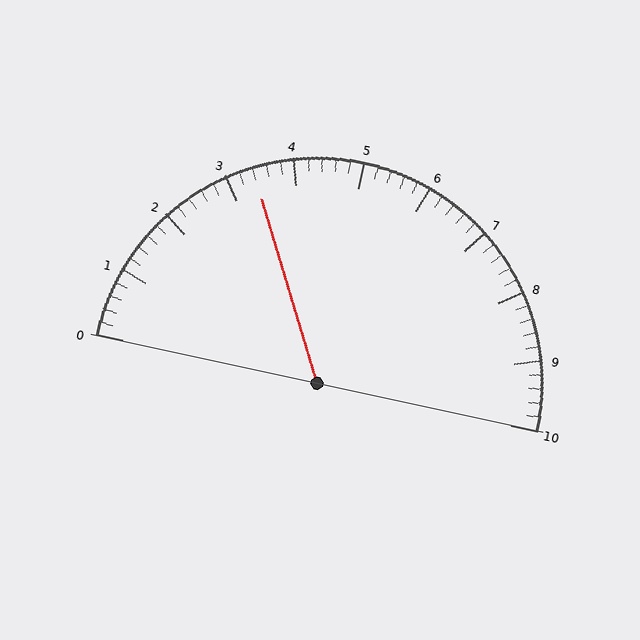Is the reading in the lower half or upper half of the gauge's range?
The reading is in the lower half of the range (0 to 10).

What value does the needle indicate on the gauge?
The needle indicates approximately 3.4.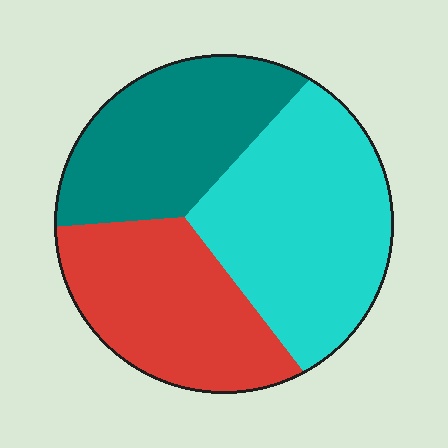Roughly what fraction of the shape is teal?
Teal covers around 30% of the shape.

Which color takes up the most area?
Cyan, at roughly 40%.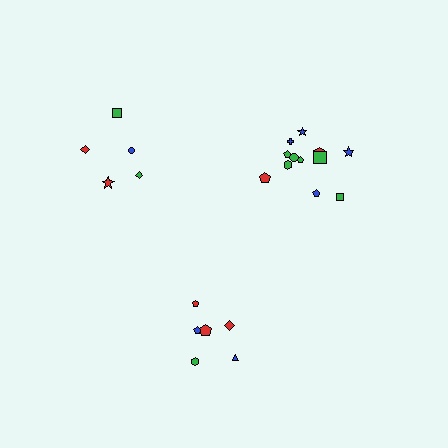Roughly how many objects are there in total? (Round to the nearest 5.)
Roughly 25 objects in total.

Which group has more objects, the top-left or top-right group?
The top-right group.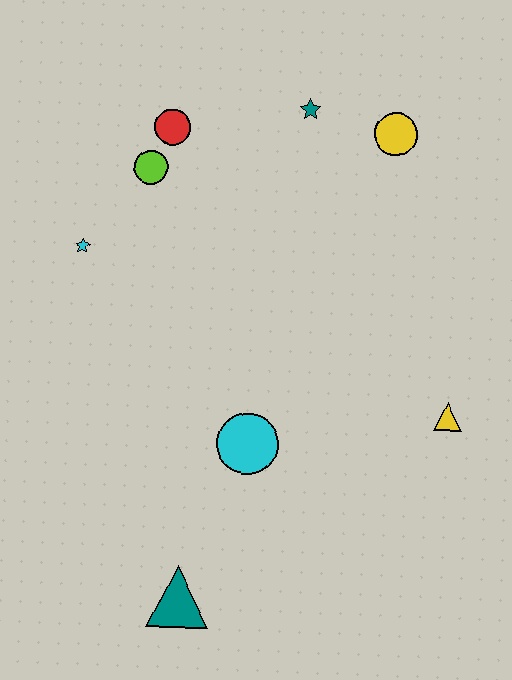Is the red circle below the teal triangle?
No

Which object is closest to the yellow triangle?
The cyan circle is closest to the yellow triangle.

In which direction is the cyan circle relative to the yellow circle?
The cyan circle is below the yellow circle.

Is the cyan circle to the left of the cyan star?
No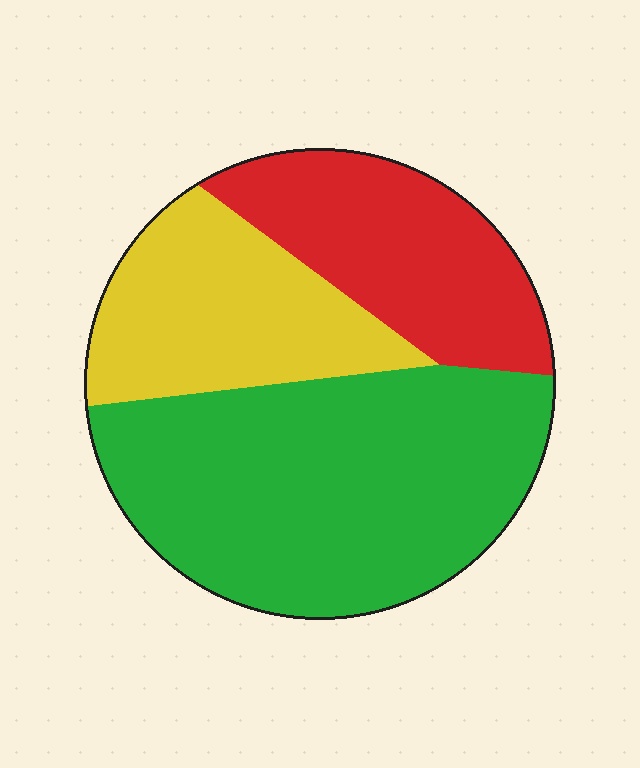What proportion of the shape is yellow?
Yellow takes up about one quarter (1/4) of the shape.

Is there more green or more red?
Green.